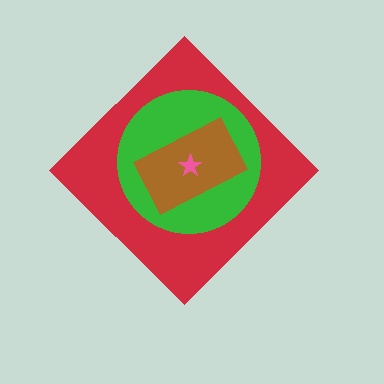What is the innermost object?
The pink star.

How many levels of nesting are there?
4.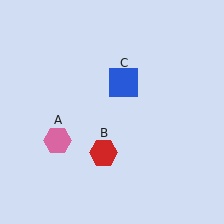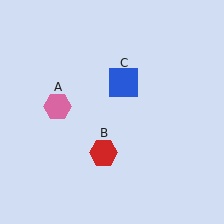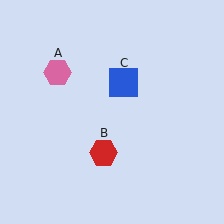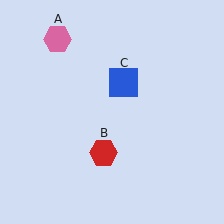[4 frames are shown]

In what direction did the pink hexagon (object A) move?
The pink hexagon (object A) moved up.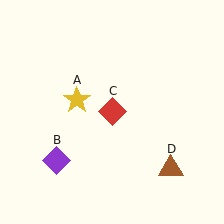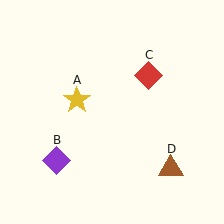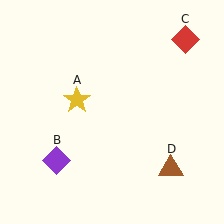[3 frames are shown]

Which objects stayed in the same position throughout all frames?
Yellow star (object A) and purple diamond (object B) and brown triangle (object D) remained stationary.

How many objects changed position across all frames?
1 object changed position: red diamond (object C).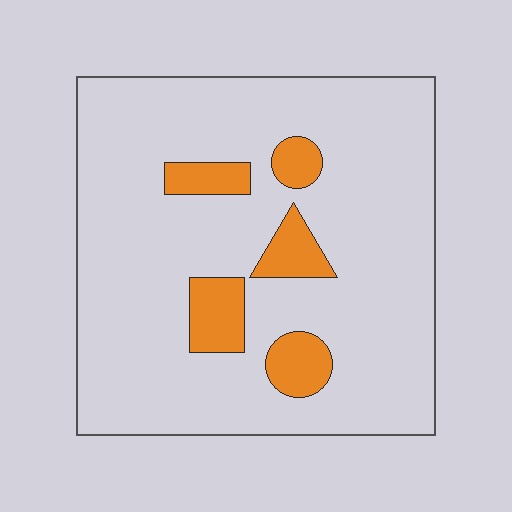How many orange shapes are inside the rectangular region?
5.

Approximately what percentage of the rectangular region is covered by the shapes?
Approximately 15%.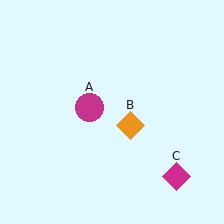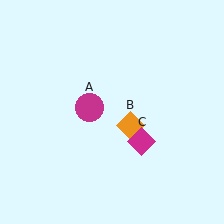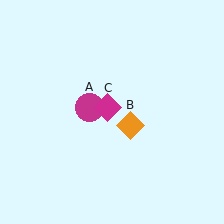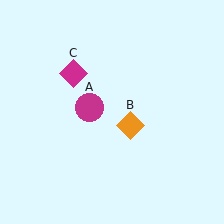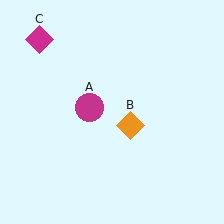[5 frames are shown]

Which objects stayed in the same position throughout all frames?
Magenta circle (object A) and orange diamond (object B) remained stationary.